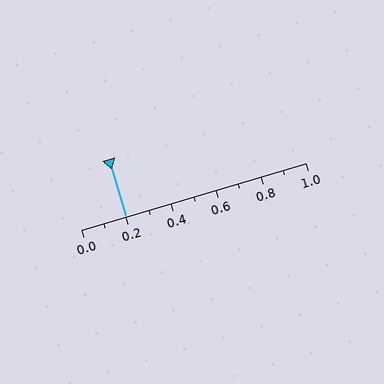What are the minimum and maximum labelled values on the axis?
The axis runs from 0.0 to 1.0.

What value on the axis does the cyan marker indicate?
The marker indicates approximately 0.2.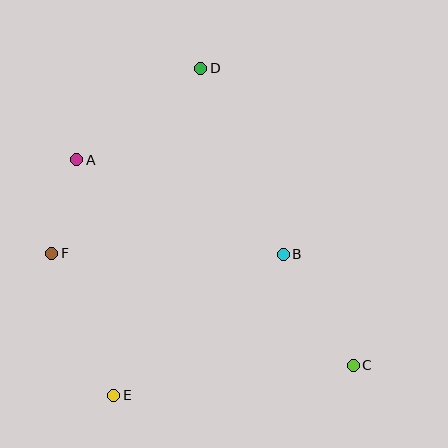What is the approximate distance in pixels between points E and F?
The distance between E and F is approximately 155 pixels.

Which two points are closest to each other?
Points A and F are closest to each other.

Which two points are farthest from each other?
Points A and C are farthest from each other.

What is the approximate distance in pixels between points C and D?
The distance between C and D is approximately 334 pixels.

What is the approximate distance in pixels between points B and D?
The distance between B and D is approximately 204 pixels.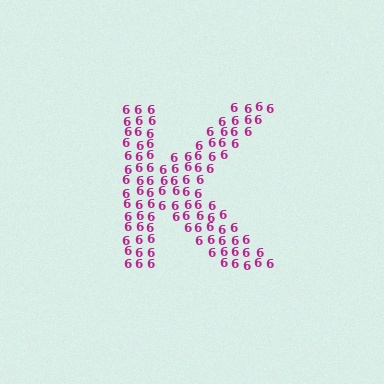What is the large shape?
The large shape is the letter K.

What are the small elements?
The small elements are digit 6's.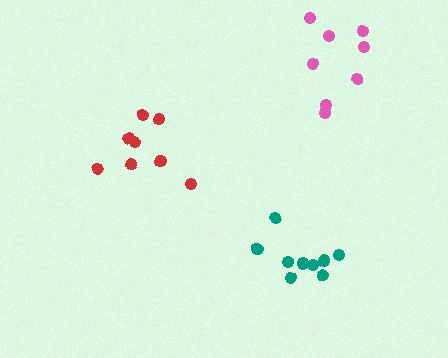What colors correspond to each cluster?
The clusters are colored: red, pink, teal.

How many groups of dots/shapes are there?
There are 3 groups.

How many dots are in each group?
Group 1: 8 dots, Group 2: 8 dots, Group 3: 9 dots (25 total).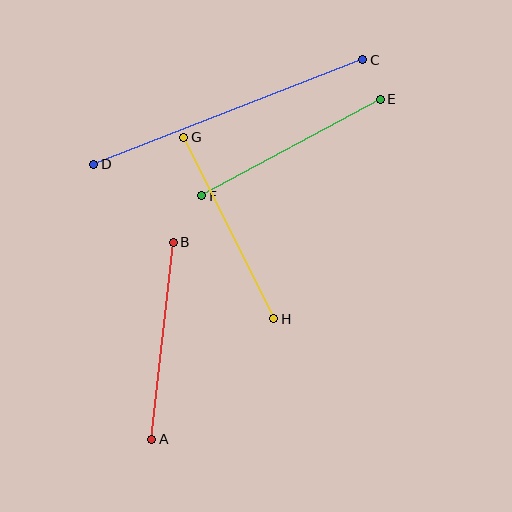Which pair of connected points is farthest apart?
Points C and D are farthest apart.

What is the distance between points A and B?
The distance is approximately 198 pixels.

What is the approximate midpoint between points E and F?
The midpoint is at approximately (291, 148) pixels.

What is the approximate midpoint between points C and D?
The midpoint is at approximately (228, 112) pixels.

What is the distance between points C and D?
The distance is approximately 288 pixels.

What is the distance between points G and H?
The distance is approximately 202 pixels.